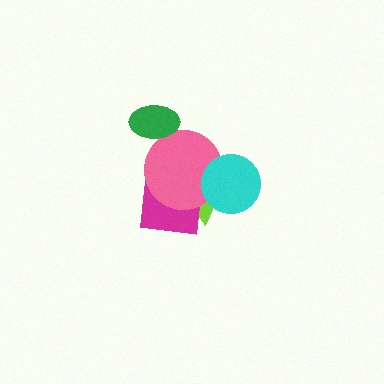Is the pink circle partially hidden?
Yes, it is partially covered by another shape.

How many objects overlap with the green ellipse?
1 object overlaps with the green ellipse.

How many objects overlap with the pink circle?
4 objects overlap with the pink circle.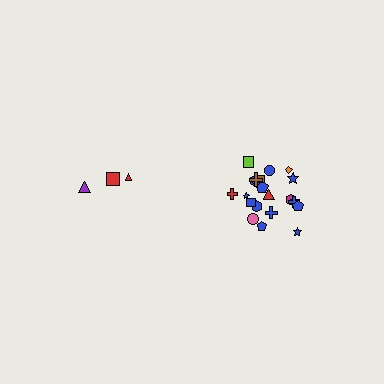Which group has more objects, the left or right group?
The right group.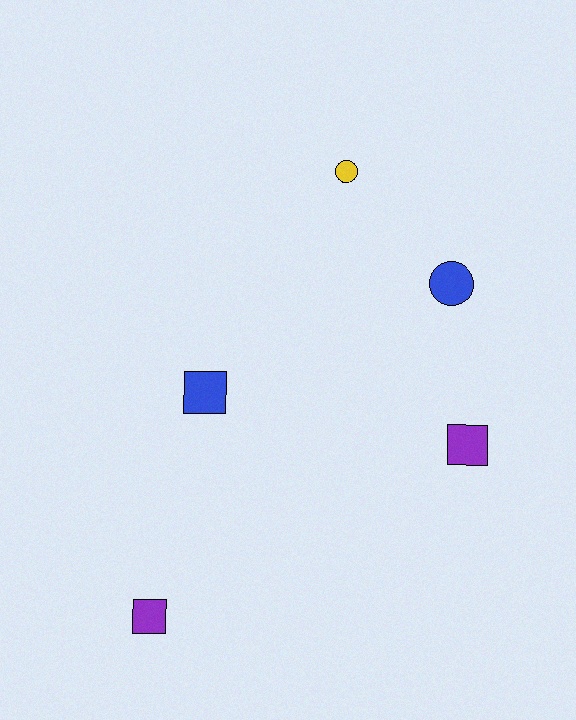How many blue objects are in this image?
There are 2 blue objects.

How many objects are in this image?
There are 5 objects.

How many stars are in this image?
There are no stars.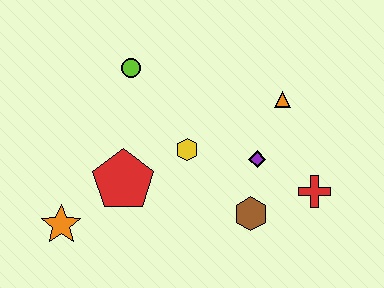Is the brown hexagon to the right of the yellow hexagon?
Yes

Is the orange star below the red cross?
Yes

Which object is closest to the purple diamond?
The brown hexagon is closest to the purple diamond.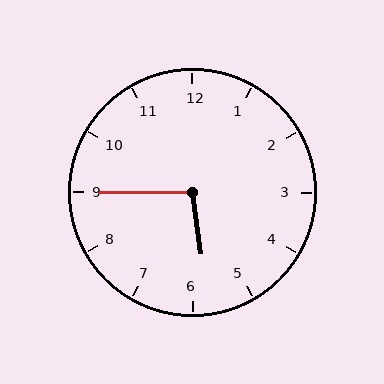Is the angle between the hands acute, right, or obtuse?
It is obtuse.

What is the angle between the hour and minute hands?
Approximately 98 degrees.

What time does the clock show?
5:45.